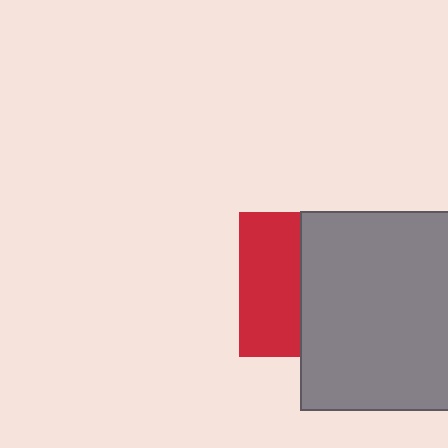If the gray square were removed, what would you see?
You would see the complete red square.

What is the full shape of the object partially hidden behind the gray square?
The partially hidden object is a red square.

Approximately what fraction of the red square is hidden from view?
Roughly 58% of the red square is hidden behind the gray square.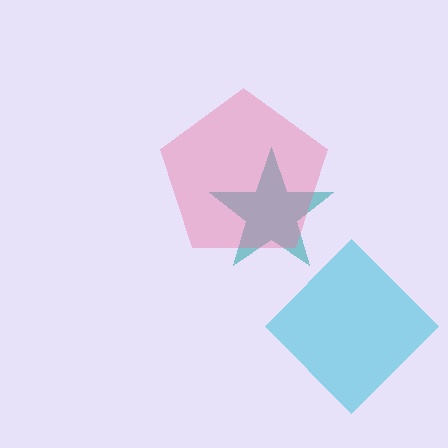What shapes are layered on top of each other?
The layered shapes are: a teal star, a cyan diamond, a pink pentagon.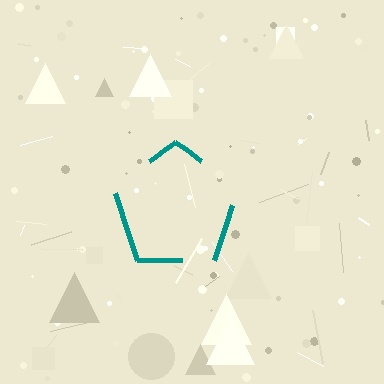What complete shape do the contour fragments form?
The contour fragments form a pentagon.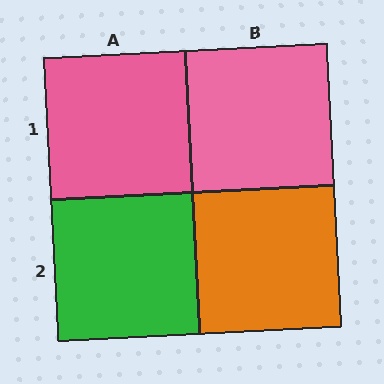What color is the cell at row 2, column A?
Green.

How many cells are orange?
1 cell is orange.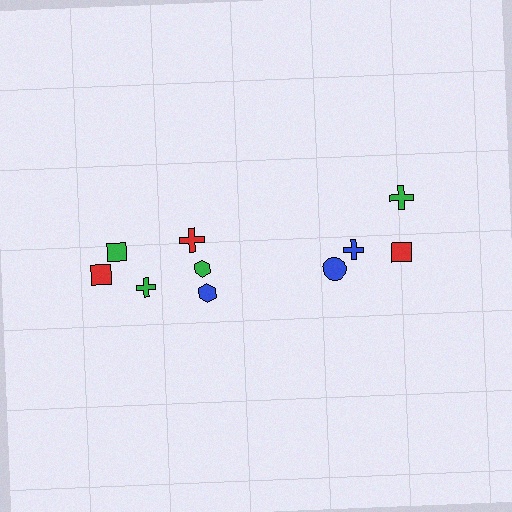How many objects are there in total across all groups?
There are 10 objects.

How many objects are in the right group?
There are 4 objects.